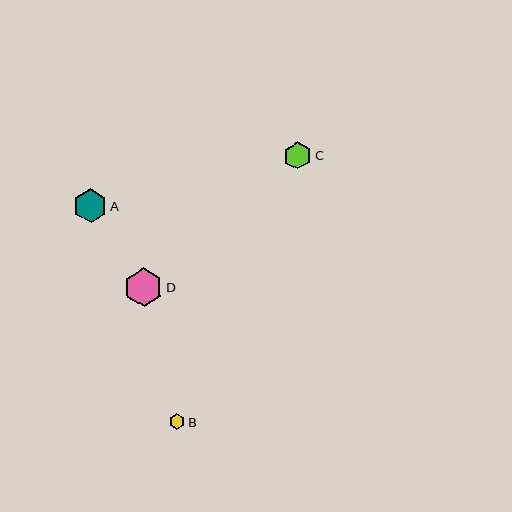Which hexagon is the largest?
Hexagon D is the largest with a size of approximately 39 pixels.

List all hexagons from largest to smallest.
From largest to smallest: D, A, C, B.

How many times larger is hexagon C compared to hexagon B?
Hexagon C is approximately 1.8 times the size of hexagon B.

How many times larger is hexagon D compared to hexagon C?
Hexagon D is approximately 1.4 times the size of hexagon C.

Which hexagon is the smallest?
Hexagon B is the smallest with a size of approximately 16 pixels.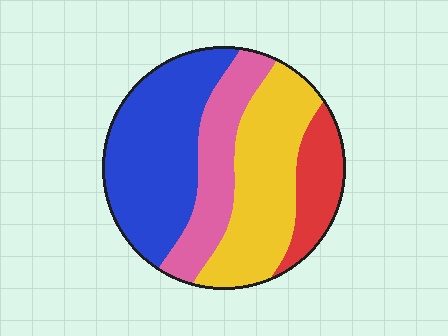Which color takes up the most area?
Blue, at roughly 35%.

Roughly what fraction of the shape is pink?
Pink covers around 20% of the shape.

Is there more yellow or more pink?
Yellow.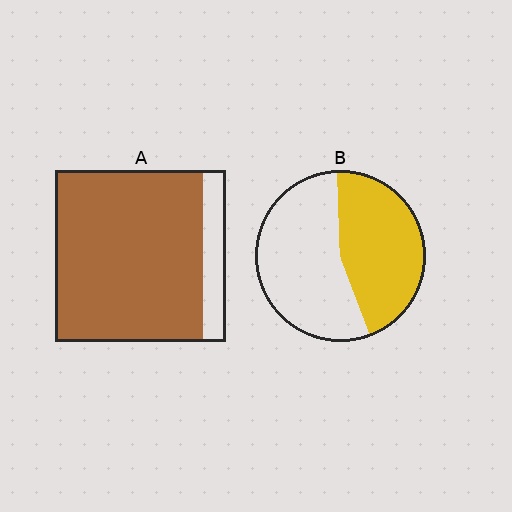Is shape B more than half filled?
No.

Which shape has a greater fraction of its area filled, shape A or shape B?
Shape A.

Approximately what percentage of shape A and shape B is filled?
A is approximately 85% and B is approximately 45%.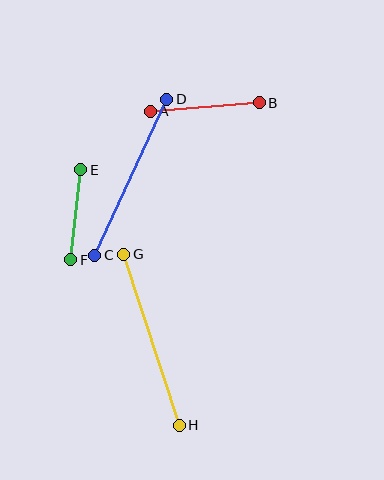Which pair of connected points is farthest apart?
Points G and H are farthest apart.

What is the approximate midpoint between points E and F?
The midpoint is at approximately (76, 215) pixels.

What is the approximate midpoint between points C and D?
The midpoint is at approximately (131, 177) pixels.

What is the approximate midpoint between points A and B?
The midpoint is at approximately (205, 107) pixels.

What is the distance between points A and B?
The distance is approximately 109 pixels.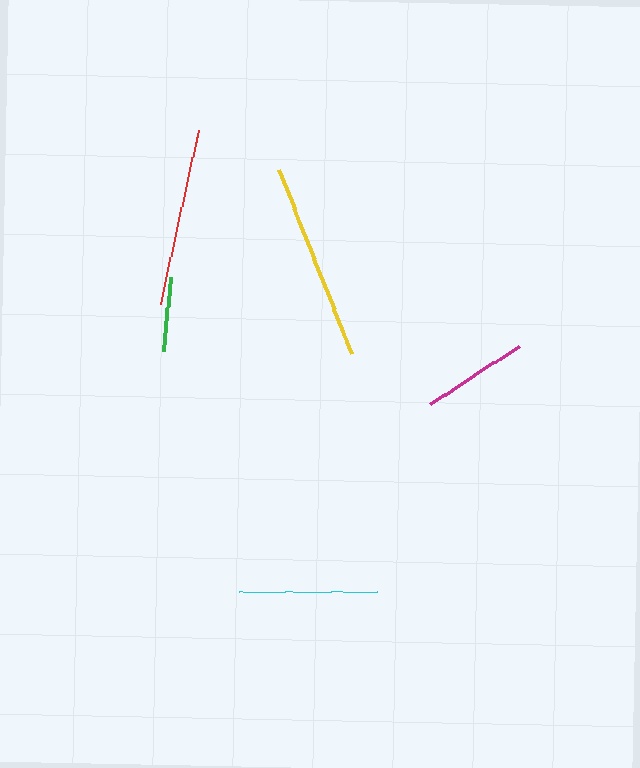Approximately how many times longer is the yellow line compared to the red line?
The yellow line is approximately 1.1 times the length of the red line.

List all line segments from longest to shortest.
From longest to shortest: yellow, red, cyan, magenta, green.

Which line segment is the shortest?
The green line is the shortest at approximately 75 pixels.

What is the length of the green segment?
The green segment is approximately 75 pixels long.